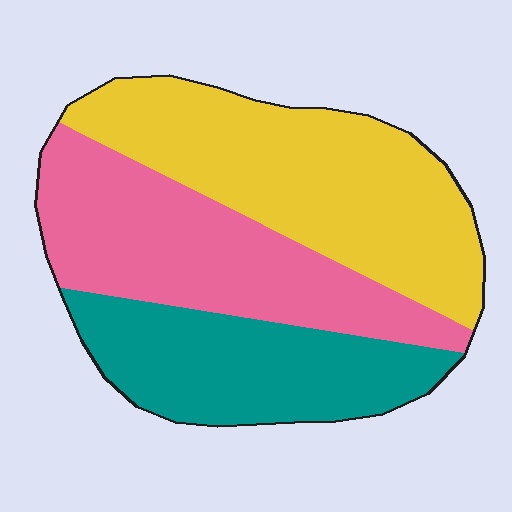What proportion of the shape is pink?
Pink takes up about one third (1/3) of the shape.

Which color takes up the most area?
Yellow, at roughly 40%.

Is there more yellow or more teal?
Yellow.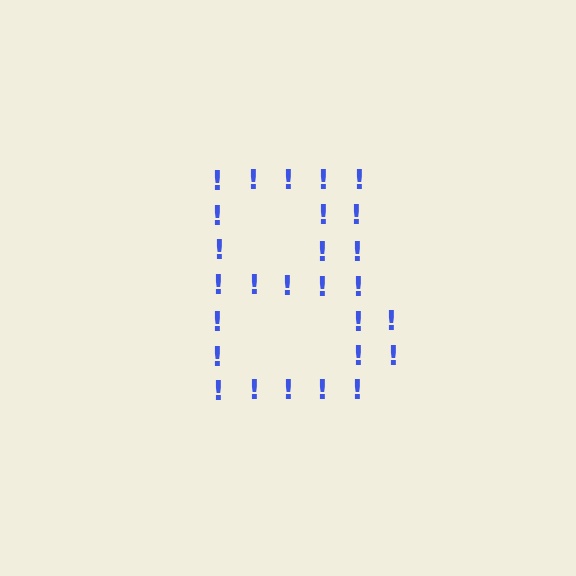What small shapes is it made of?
It is made of small exclamation marks.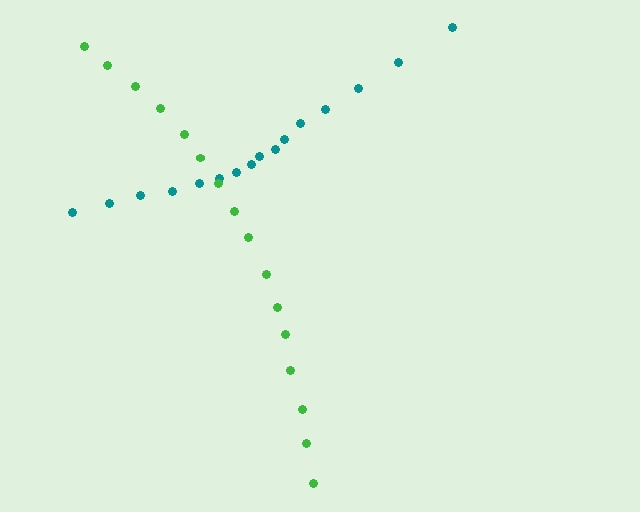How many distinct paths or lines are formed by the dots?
There are 2 distinct paths.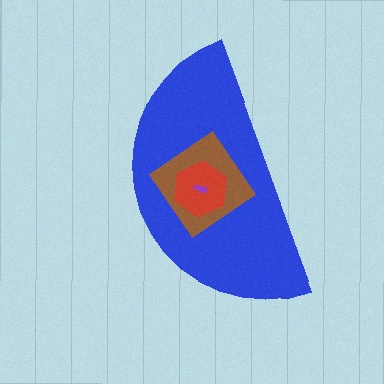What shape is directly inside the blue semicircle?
The brown diamond.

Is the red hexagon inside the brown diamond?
Yes.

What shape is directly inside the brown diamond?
The red hexagon.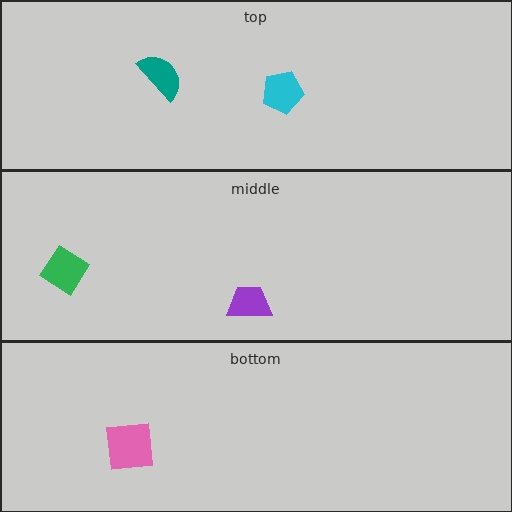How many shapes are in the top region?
2.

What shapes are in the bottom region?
The pink square.